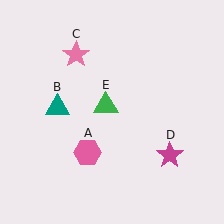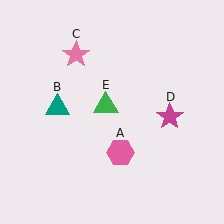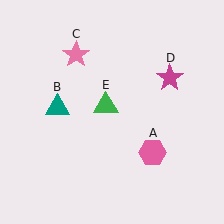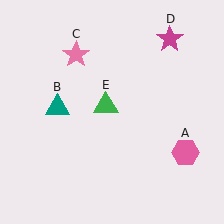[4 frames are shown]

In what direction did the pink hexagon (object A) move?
The pink hexagon (object A) moved right.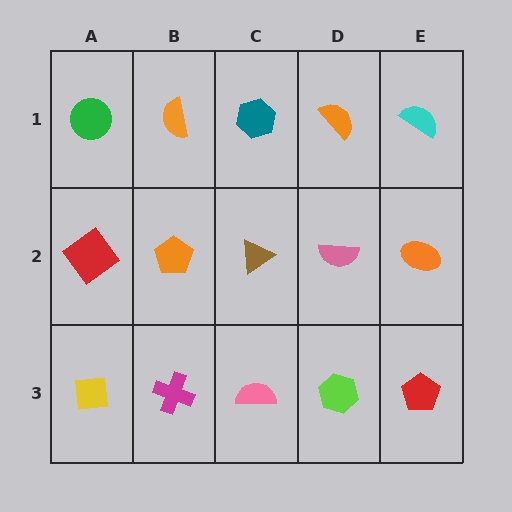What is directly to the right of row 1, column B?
A teal hexagon.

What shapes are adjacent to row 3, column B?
An orange pentagon (row 2, column B), a yellow square (row 3, column A), a pink semicircle (row 3, column C).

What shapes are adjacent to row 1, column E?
An orange ellipse (row 2, column E), an orange semicircle (row 1, column D).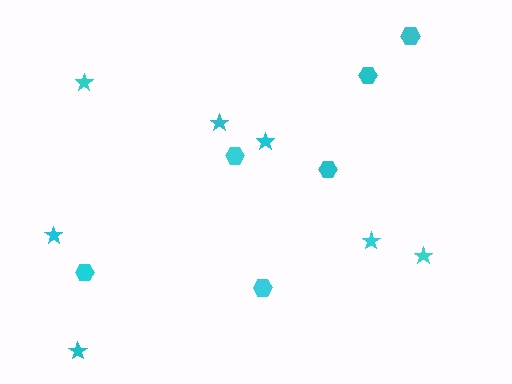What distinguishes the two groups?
There are 2 groups: one group of hexagons (6) and one group of stars (7).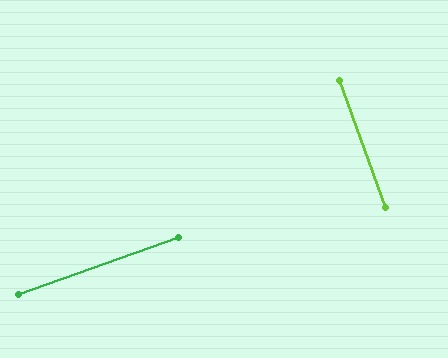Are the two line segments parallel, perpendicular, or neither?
Perpendicular — they meet at approximately 90°.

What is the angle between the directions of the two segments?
Approximately 90 degrees.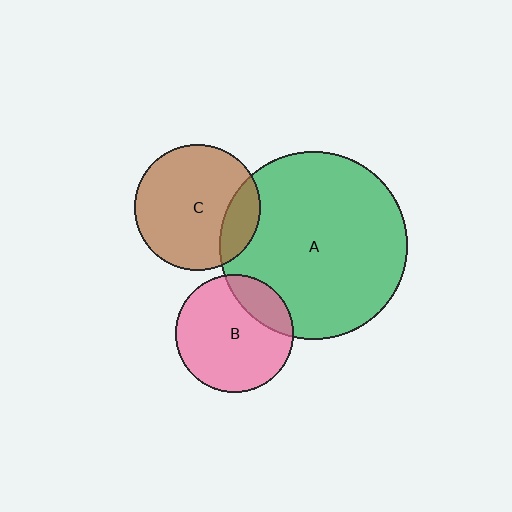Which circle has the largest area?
Circle A (green).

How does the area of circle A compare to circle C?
Approximately 2.2 times.